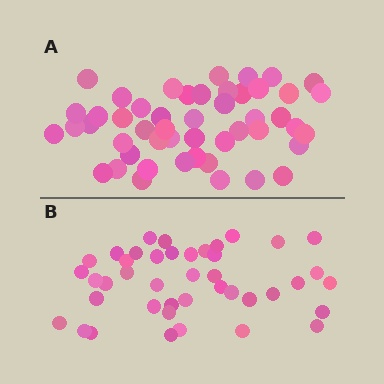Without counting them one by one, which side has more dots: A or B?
Region A (the top region) has more dots.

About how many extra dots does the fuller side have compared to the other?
Region A has roughly 8 or so more dots than region B.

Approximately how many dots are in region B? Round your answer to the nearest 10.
About 40 dots. (The exact count is 42, which rounds to 40.)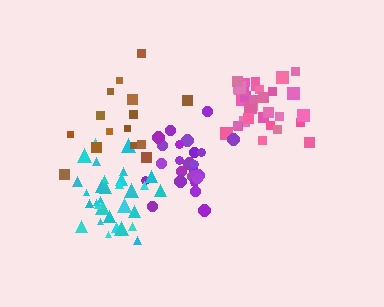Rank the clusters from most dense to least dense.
pink, cyan, purple, brown.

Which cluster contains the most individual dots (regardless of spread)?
Pink (32).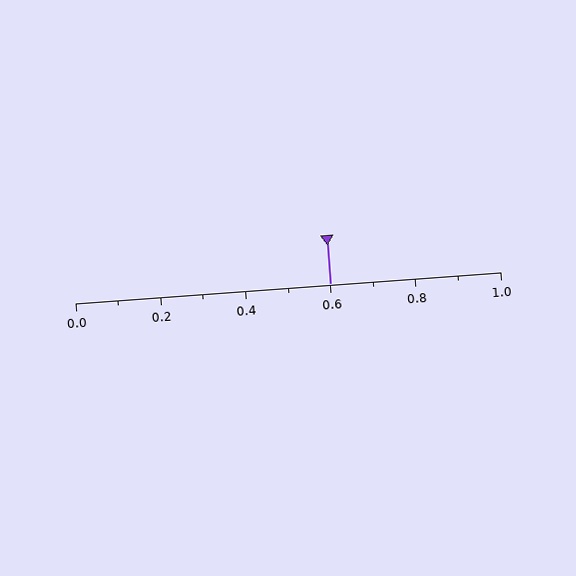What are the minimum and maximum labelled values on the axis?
The axis runs from 0.0 to 1.0.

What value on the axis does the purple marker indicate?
The marker indicates approximately 0.6.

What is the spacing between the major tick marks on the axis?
The major ticks are spaced 0.2 apart.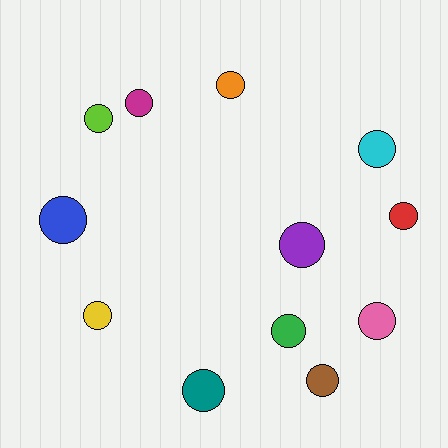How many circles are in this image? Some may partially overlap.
There are 12 circles.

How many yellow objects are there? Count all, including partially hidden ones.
There is 1 yellow object.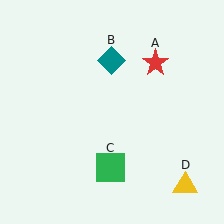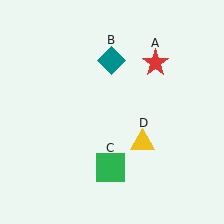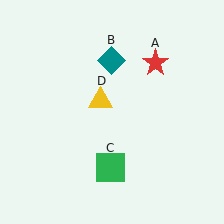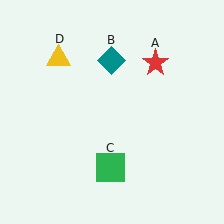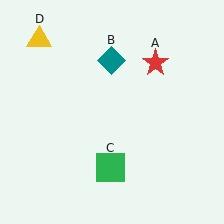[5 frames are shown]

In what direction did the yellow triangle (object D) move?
The yellow triangle (object D) moved up and to the left.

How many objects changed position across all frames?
1 object changed position: yellow triangle (object D).